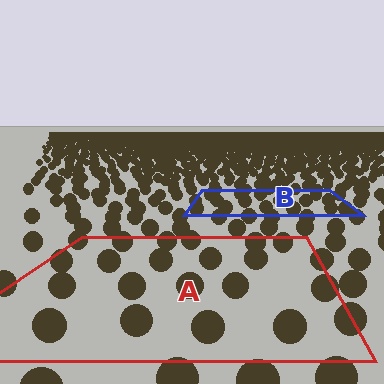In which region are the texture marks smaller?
The texture marks are smaller in region B, because it is farther away.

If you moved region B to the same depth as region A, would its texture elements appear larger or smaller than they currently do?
They would appear larger. At a closer depth, the same texture elements are projected at a bigger on-screen size.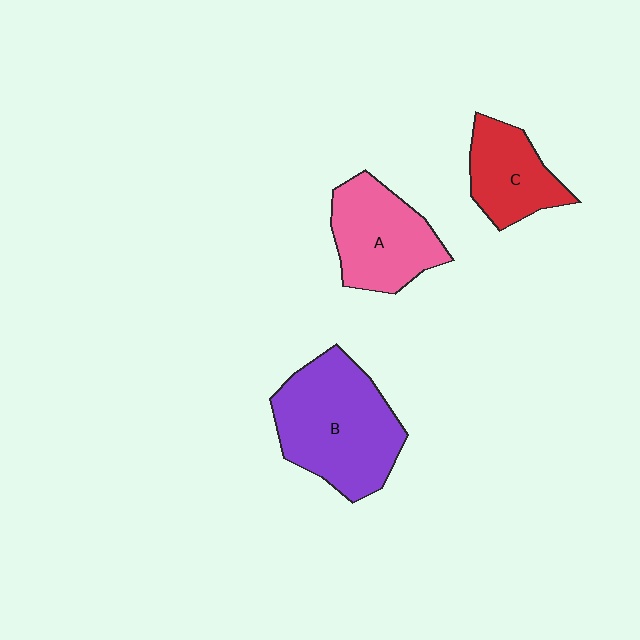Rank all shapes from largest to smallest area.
From largest to smallest: B (purple), A (pink), C (red).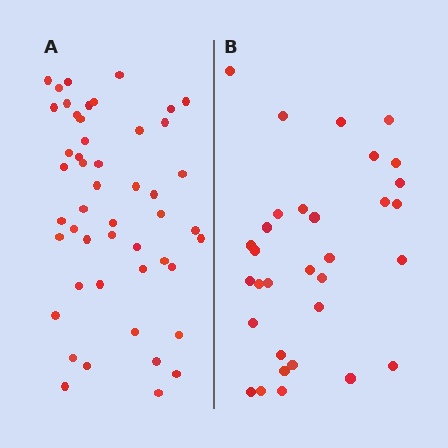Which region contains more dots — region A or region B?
Region A (the left region) has more dots.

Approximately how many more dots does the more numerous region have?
Region A has approximately 15 more dots than region B.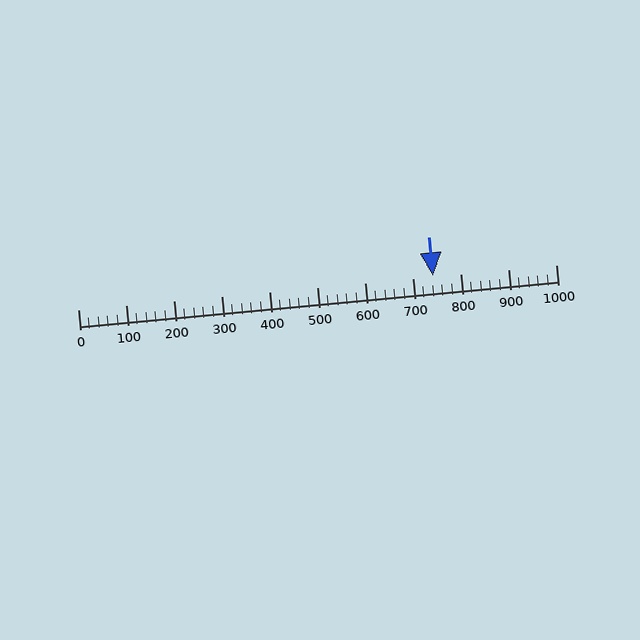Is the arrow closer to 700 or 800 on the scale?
The arrow is closer to 700.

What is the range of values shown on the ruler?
The ruler shows values from 0 to 1000.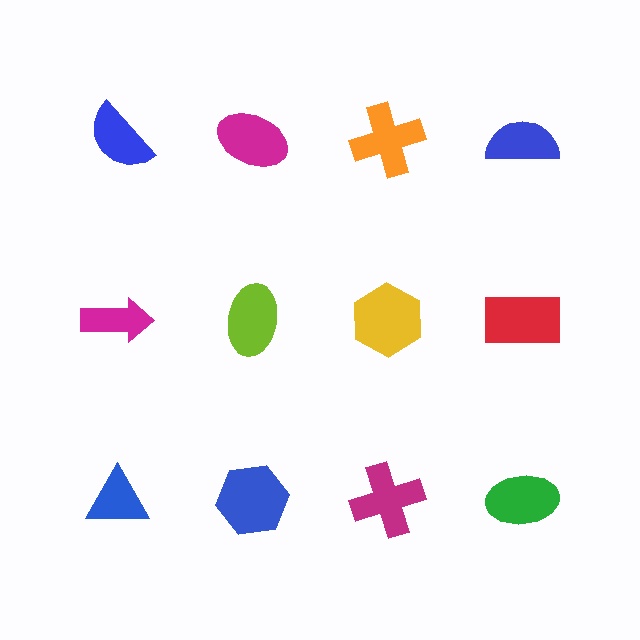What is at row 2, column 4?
A red rectangle.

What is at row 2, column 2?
A lime ellipse.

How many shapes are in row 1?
4 shapes.